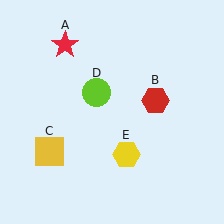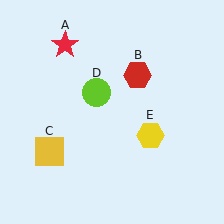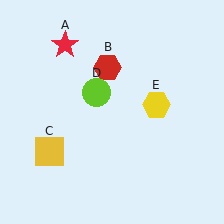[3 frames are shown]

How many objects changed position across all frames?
2 objects changed position: red hexagon (object B), yellow hexagon (object E).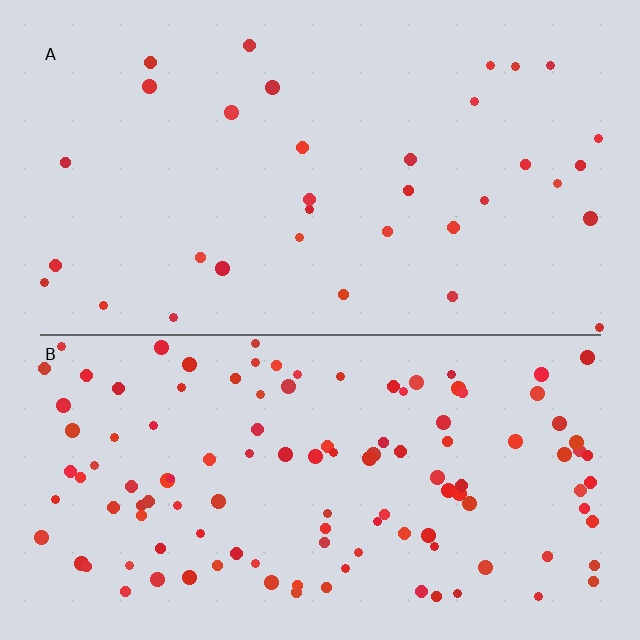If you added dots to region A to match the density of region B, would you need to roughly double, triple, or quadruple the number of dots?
Approximately triple.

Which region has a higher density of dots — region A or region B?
B (the bottom).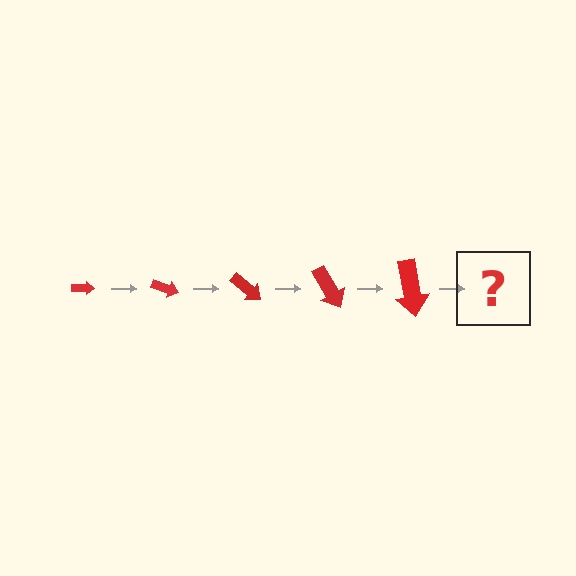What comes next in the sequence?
The next element should be an arrow, larger than the previous one and rotated 100 degrees from the start.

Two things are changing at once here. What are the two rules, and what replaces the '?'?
The two rules are that the arrow grows larger each step and it rotates 20 degrees each step. The '?' should be an arrow, larger than the previous one and rotated 100 degrees from the start.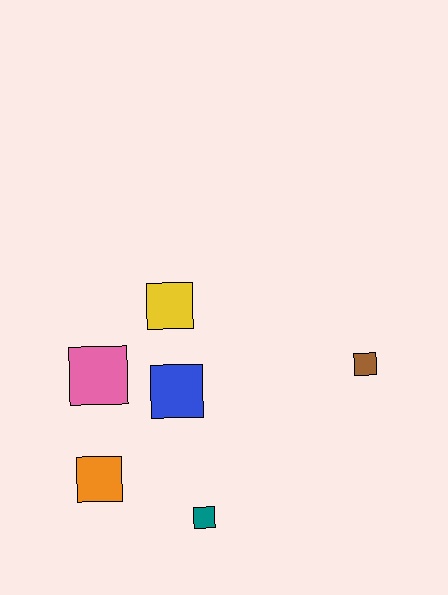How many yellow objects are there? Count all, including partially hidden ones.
There is 1 yellow object.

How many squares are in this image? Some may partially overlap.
There are 6 squares.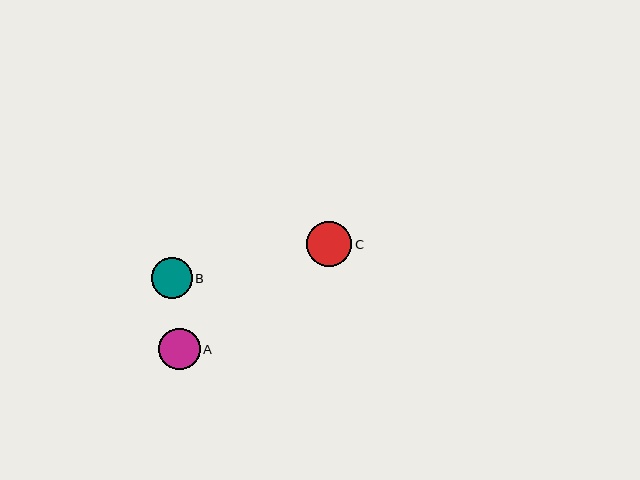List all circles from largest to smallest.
From largest to smallest: C, A, B.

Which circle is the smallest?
Circle B is the smallest with a size of approximately 41 pixels.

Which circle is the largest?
Circle C is the largest with a size of approximately 45 pixels.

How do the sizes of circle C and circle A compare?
Circle C and circle A are approximately the same size.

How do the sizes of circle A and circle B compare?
Circle A and circle B are approximately the same size.